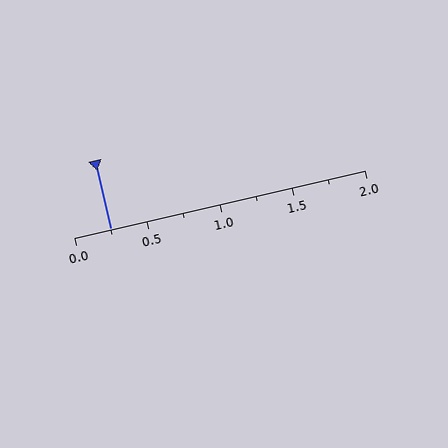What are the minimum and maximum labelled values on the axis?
The axis runs from 0.0 to 2.0.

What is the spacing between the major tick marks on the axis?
The major ticks are spaced 0.5 apart.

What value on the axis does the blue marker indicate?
The marker indicates approximately 0.25.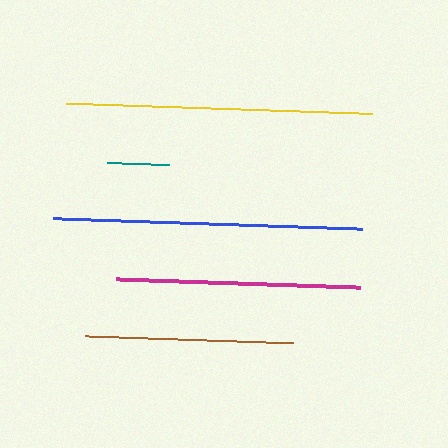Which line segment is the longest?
The blue line is the longest at approximately 309 pixels.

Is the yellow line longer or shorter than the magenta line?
The yellow line is longer than the magenta line.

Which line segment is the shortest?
The teal line is the shortest at approximately 62 pixels.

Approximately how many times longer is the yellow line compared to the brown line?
The yellow line is approximately 1.5 times the length of the brown line.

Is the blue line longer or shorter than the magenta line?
The blue line is longer than the magenta line.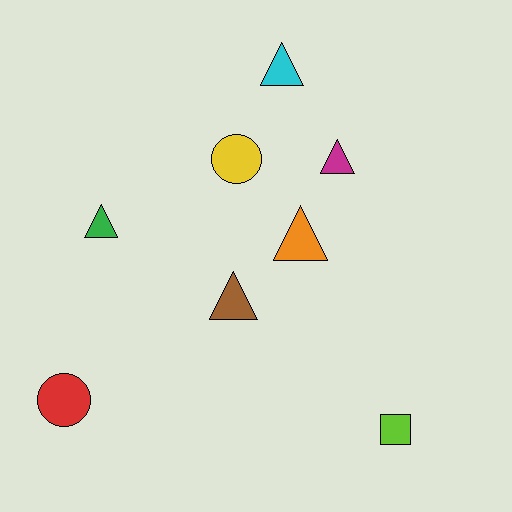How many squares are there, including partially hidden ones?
There is 1 square.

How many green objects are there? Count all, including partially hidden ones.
There is 1 green object.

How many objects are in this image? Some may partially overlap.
There are 8 objects.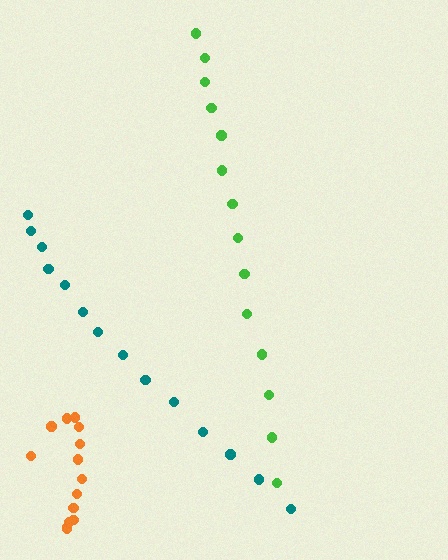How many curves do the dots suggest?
There are 3 distinct paths.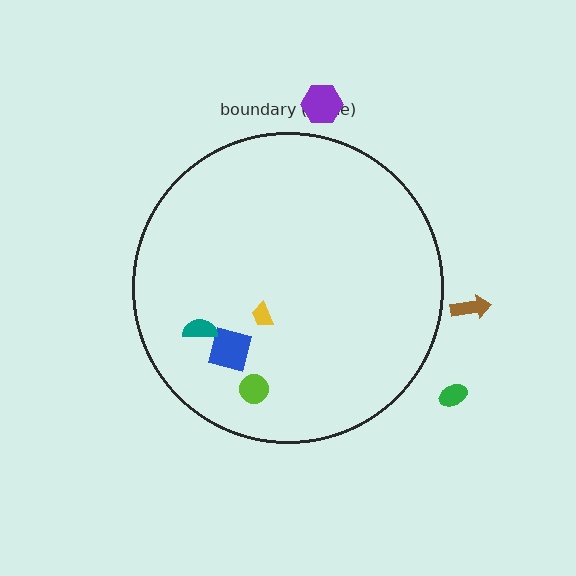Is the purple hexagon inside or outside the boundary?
Outside.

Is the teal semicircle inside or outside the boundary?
Inside.